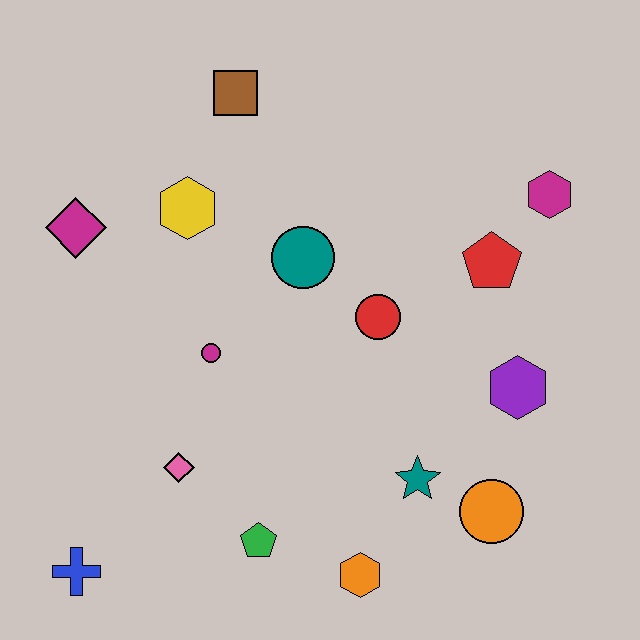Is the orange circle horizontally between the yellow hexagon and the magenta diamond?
No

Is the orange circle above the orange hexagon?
Yes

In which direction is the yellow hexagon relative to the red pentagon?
The yellow hexagon is to the left of the red pentagon.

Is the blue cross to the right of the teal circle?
No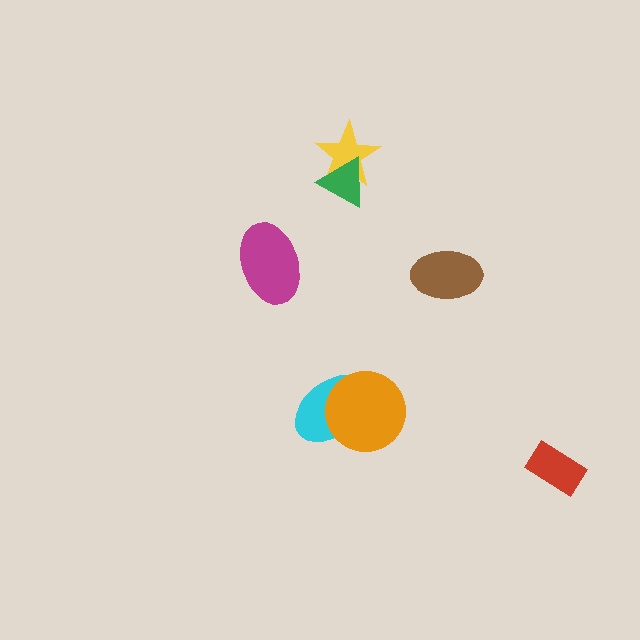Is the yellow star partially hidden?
Yes, it is partially covered by another shape.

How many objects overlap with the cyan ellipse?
1 object overlaps with the cyan ellipse.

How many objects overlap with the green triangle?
1 object overlaps with the green triangle.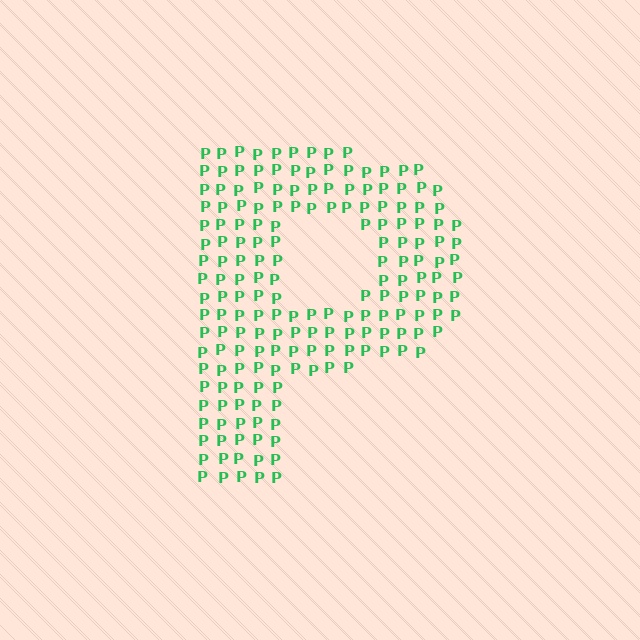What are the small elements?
The small elements are letter P's.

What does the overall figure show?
The overall figure shows the letter P.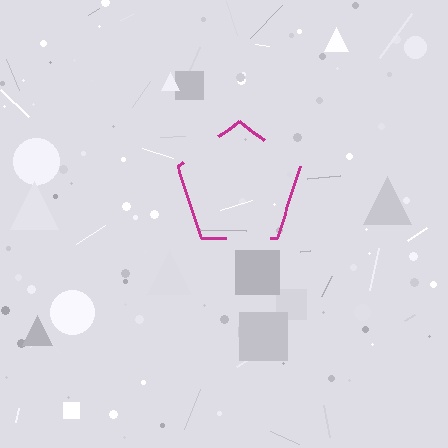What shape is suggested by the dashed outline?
The dashed outline suggests a pentagon.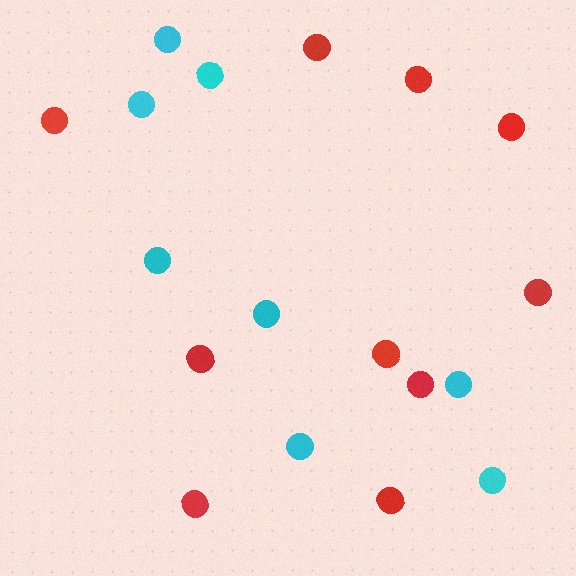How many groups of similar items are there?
There are 2 groups: one group of red circles (10) and one group of cyan circles (8).